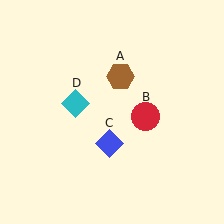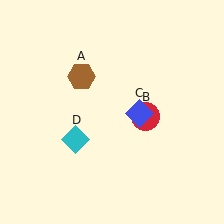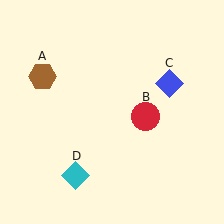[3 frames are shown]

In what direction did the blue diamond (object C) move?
The blue diamond (object C) moved up and to the right.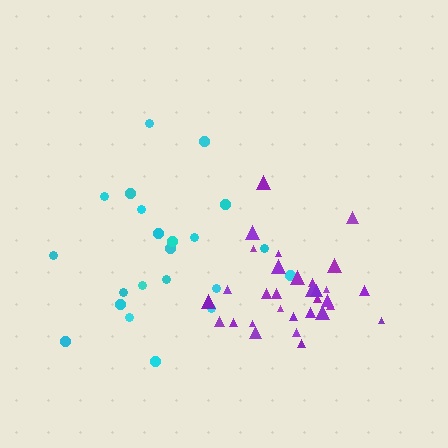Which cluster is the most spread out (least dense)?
Cyan.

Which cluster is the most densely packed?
Purple.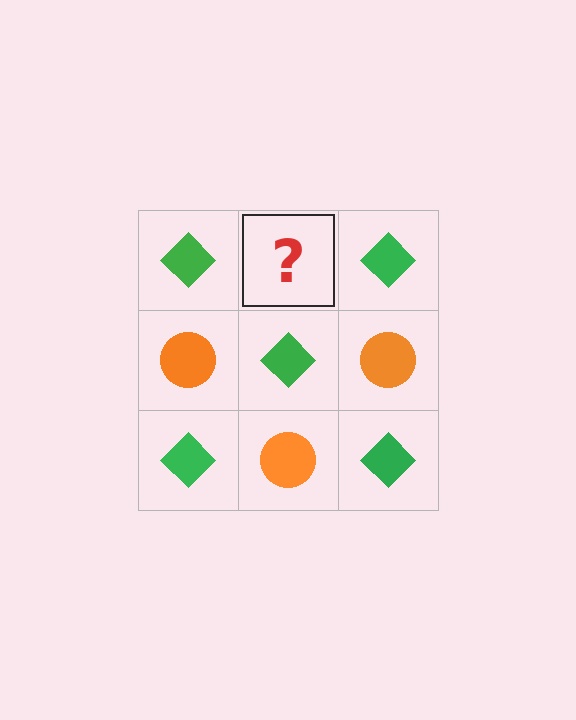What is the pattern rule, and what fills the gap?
The rule is that it alternates green diamond and orange circle in a checkerboard pattern. The gap should be filled with an orange circle.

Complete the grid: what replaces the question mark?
The question mark should be replaced with an orange circle.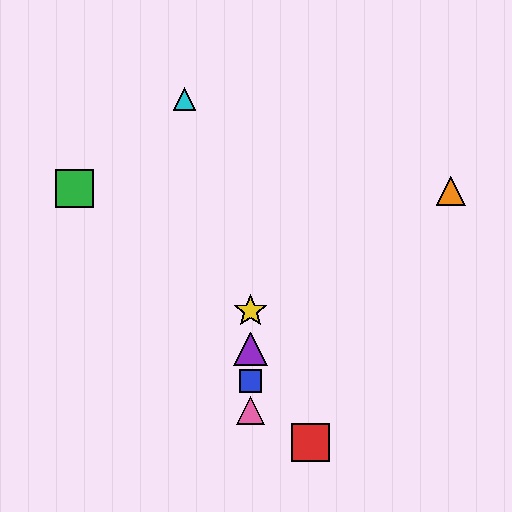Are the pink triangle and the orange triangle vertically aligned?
No, the pink triangle is at x≈250 and the orange triangle is at x≈451.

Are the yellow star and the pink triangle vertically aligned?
Yes, both are at x≈250.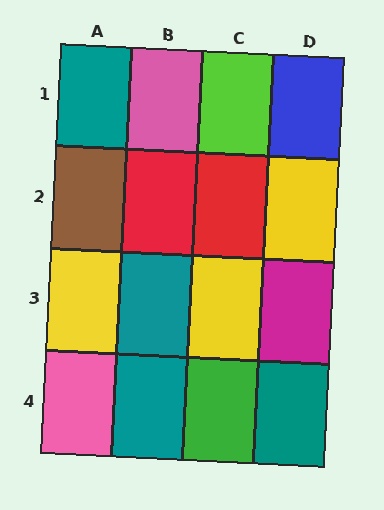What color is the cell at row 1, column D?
Blue.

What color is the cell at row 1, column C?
Lime.